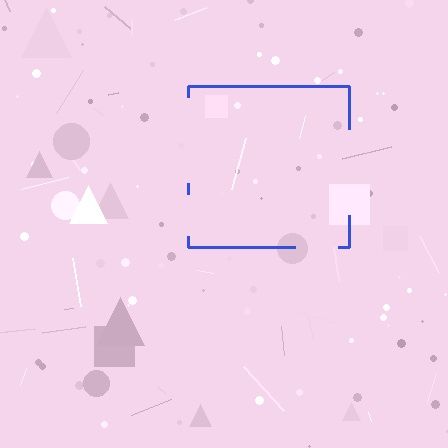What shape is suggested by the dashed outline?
The dashed outline suggests a square.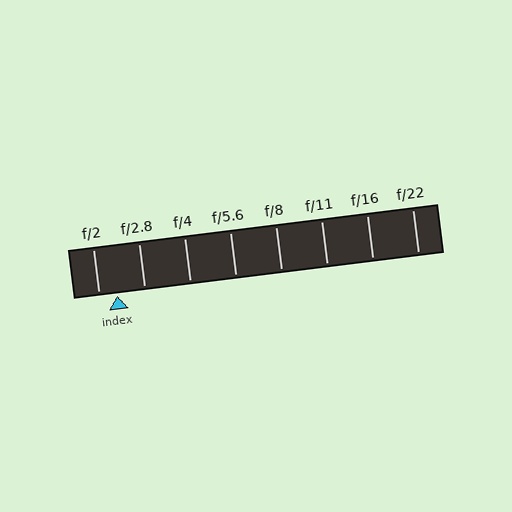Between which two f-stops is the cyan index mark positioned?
The index mark is between f/2 and f/2.8.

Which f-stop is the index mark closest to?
The index mark is closest to f/2.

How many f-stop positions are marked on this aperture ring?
There are 8 f-stop positions marked.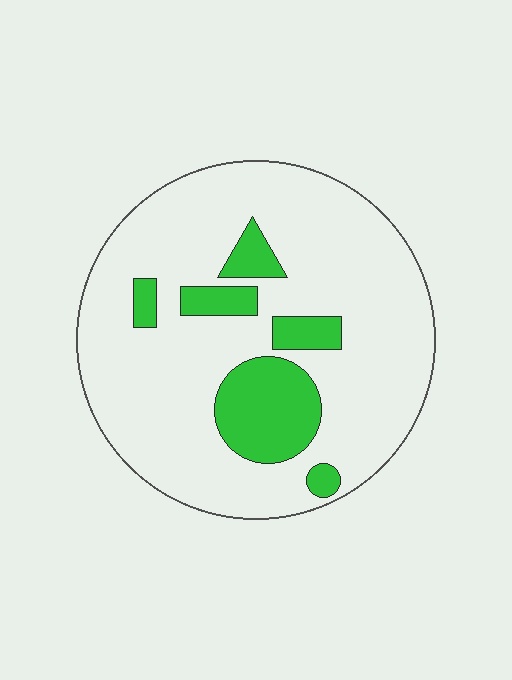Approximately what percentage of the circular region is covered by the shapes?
Approximately 20%.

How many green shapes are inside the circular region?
6.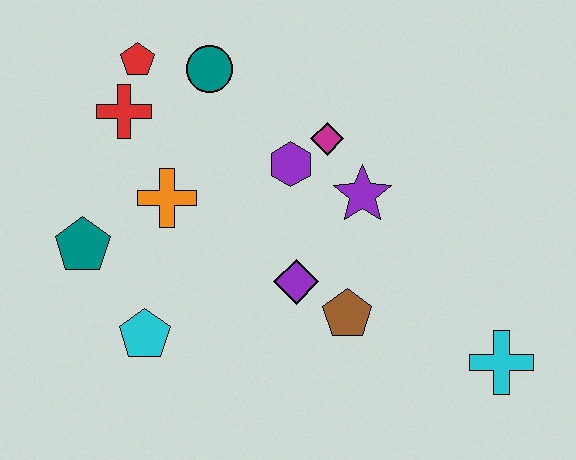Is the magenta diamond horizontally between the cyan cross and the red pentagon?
Yes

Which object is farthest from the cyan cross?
The red pentagon is farthest from the cyan cross.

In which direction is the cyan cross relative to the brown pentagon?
The cyan cross is to the right of the brown pentagon.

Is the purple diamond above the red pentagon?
No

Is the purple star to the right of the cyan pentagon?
Yes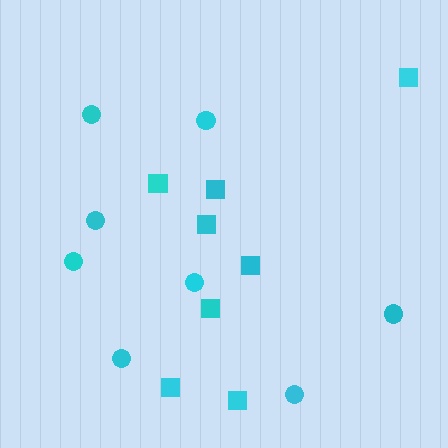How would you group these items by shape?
There are 2 groups: one group of squares (8) and one group of circles (8).